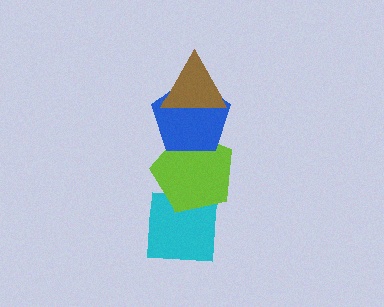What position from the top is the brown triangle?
The brown triangle is 1st from the top.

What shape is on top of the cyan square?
The lime pentagon is on top of the cyan square.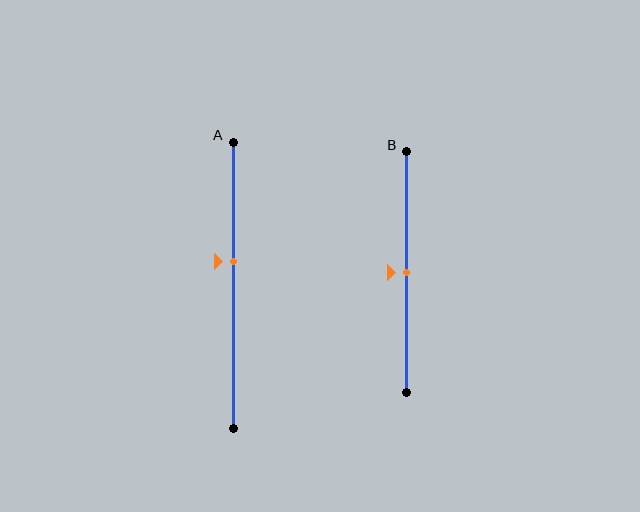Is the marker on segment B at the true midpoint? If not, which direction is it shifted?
Yes, the marker on segment B is at the true midpoint.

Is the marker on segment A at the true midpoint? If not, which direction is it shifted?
No, the marker on segment A is shifted upward by about 8% of the segment length.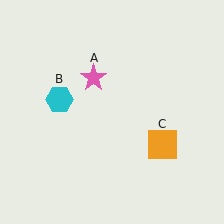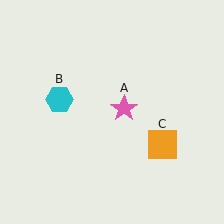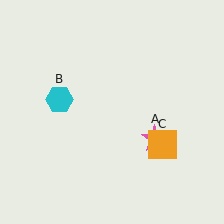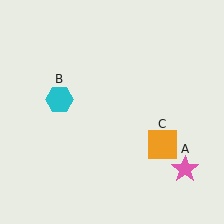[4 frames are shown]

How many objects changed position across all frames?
1 object changed position: pink star (object A).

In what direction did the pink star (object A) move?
The pink star (object A) moved down and to the right.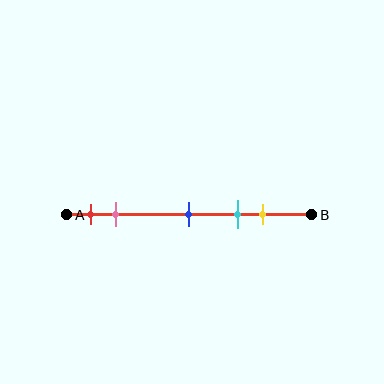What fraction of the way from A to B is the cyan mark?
The cyan mark is approximately 70% (0.7) of the way from A to B.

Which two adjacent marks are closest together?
The red and pink marks are the closest adjacent pair.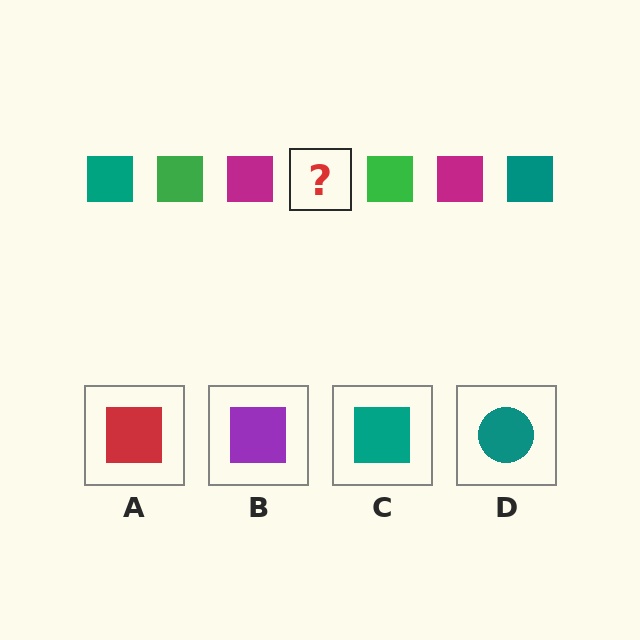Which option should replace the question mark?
Option C.